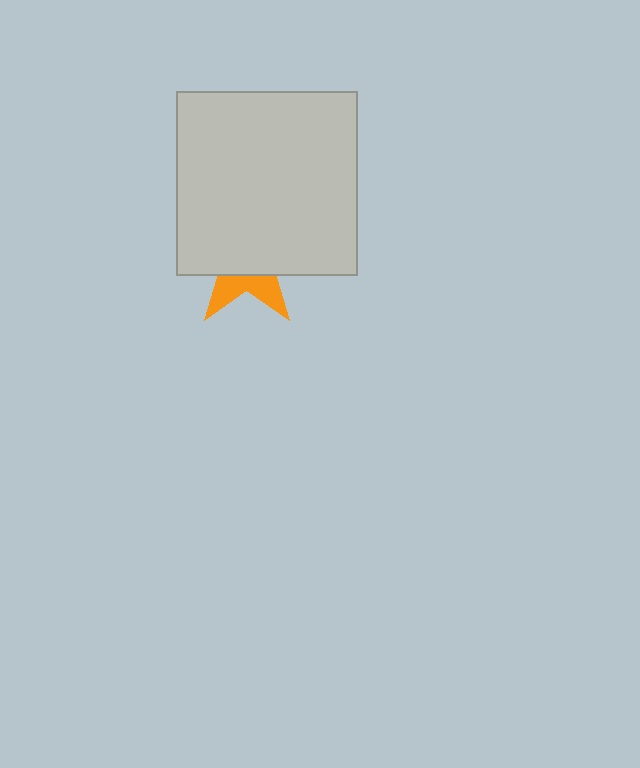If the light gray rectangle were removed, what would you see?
You would see the complete orange star.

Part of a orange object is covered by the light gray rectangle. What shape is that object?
It is a star.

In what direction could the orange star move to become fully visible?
The orange star could move down. That would shift it out from behind the light gray rectangle entirely.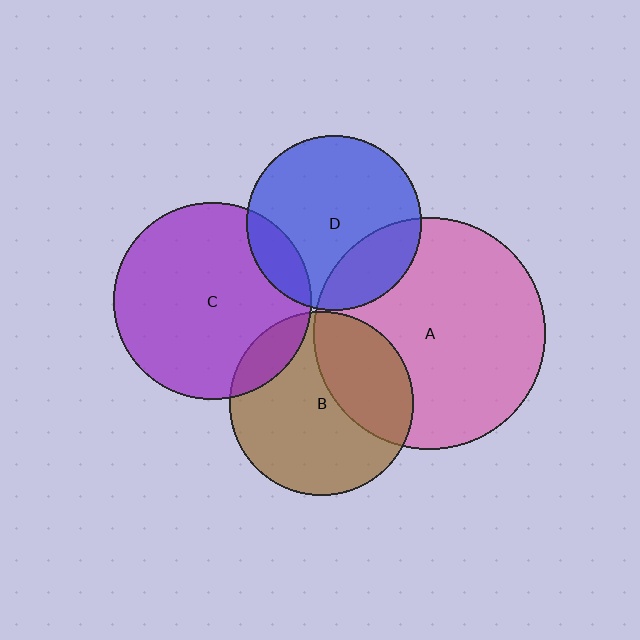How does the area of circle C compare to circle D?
Approximately 1.3 times.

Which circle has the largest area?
Circle A (pink).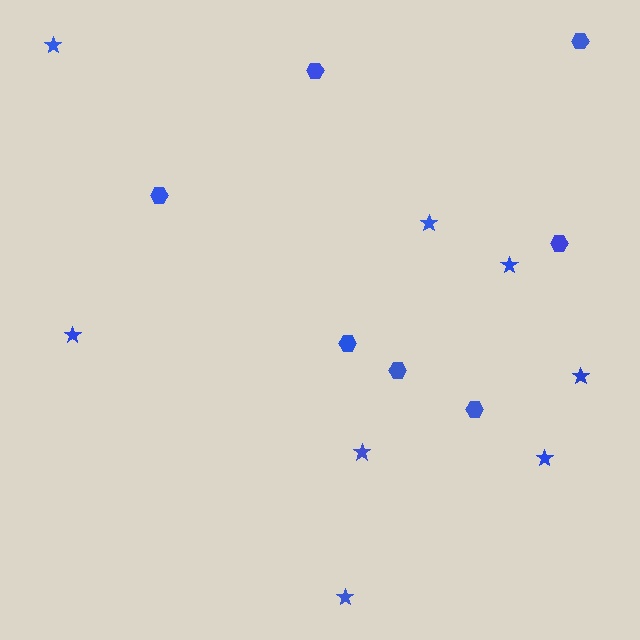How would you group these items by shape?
There are 2 groups: one group of stars (8) and one group of hexagons (7).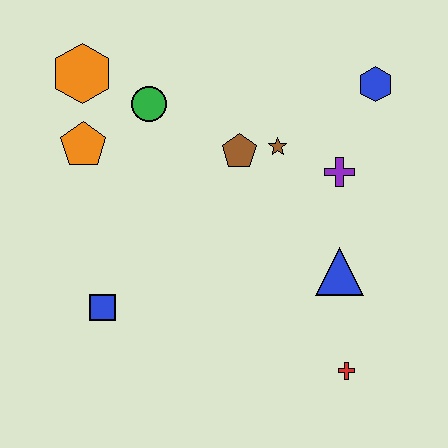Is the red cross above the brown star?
No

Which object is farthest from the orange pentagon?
The red cross is farthest from the orange pentagon.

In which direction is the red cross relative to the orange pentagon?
The red cross is to the right of the orange pentagon.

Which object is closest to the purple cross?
The brown star is closest to the purple cross.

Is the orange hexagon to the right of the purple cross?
No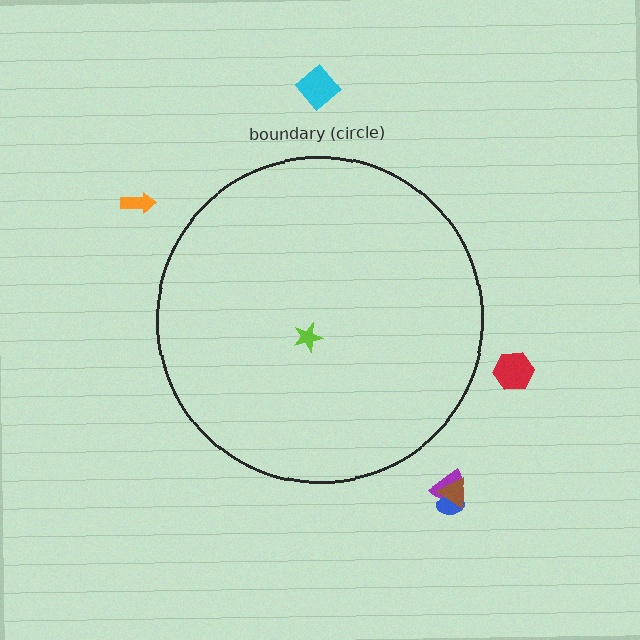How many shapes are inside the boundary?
1 inside, 6 outside.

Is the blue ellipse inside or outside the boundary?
Outside.